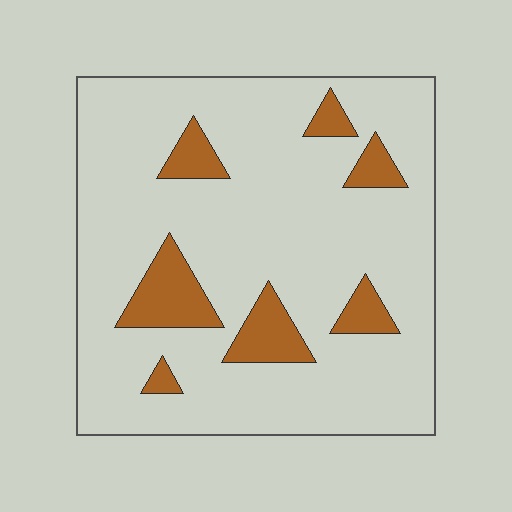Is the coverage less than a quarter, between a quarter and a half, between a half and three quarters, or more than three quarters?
Less than a quarter.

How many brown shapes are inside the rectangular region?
7.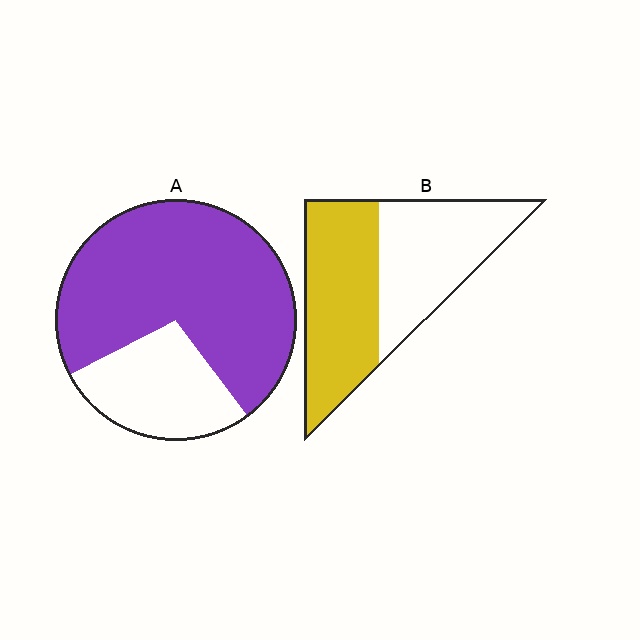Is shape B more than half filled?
Roughly half.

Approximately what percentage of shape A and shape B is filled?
A is approximately 70% and B is approximately 50%.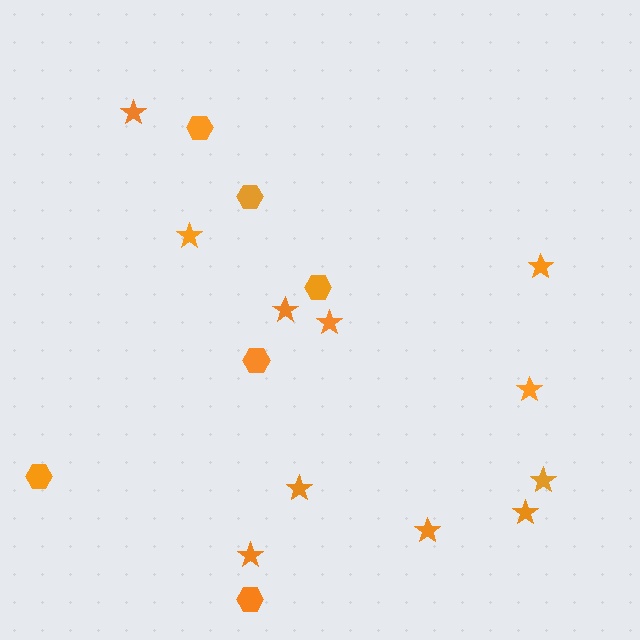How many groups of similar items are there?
There are 2 groups: one group of stars (11) and one group of hexagons (6).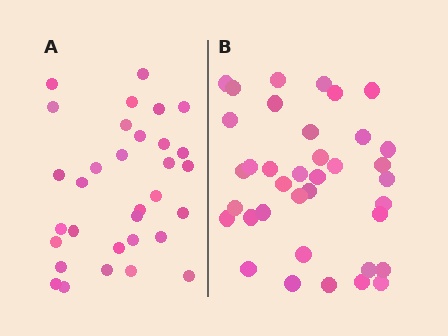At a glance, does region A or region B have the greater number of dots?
Region B (the right region) has more dots.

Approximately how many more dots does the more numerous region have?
Region B has about 5 more dots than region A.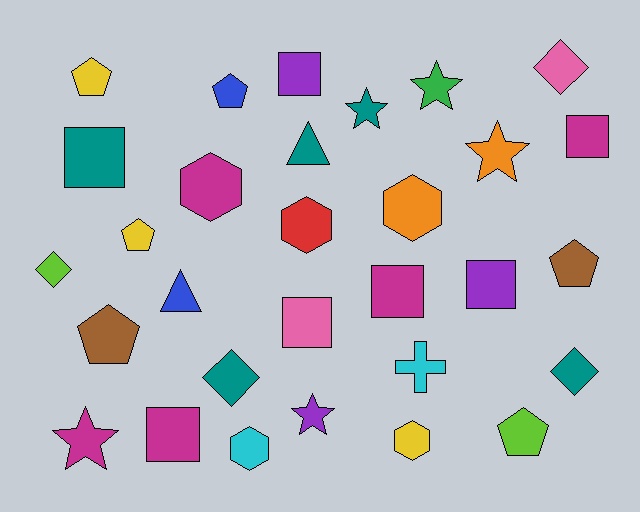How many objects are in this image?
There are 30 objects.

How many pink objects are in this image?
There are 2 pink objects.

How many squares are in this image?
There are 7 squares.